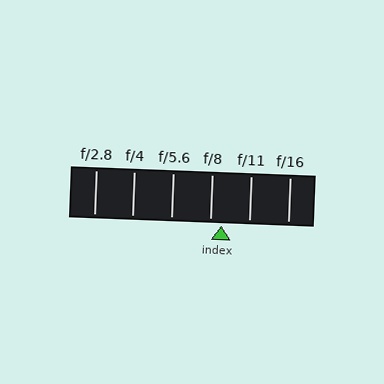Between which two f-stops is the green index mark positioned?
The index mark is between f/8 and f/11.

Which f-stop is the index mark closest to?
The index mark is closest to f/8.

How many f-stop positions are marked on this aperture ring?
There are 6 f-stop positions marked.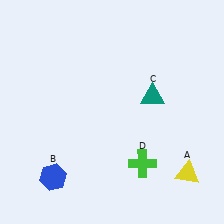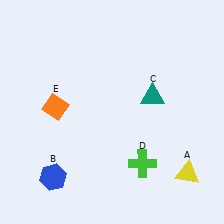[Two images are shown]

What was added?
An orange diamond (E) was added in Image 2.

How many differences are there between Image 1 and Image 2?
There is 1 difference between the two images.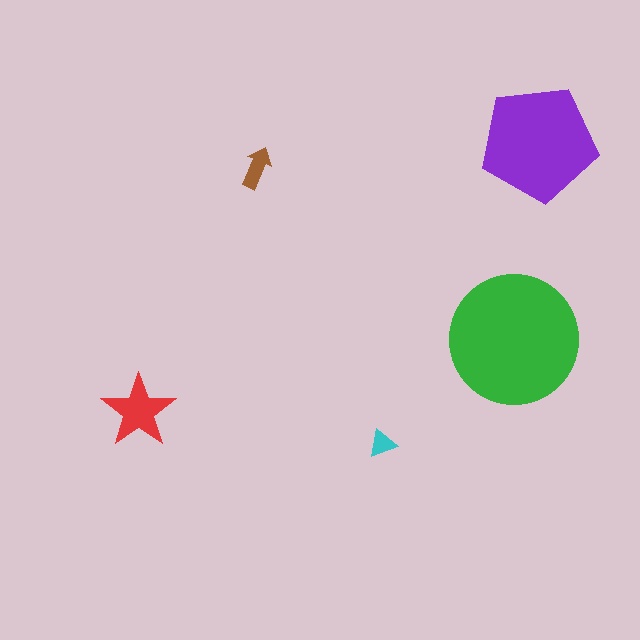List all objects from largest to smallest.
The green circle, the purple pentagon, the red star, the brown arrow, the cyan triangle.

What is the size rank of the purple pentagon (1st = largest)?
2nd.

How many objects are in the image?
There are 5 objects in the image.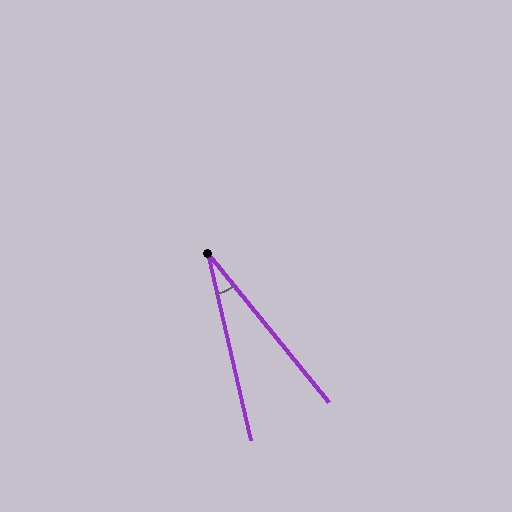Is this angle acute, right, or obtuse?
It is acute.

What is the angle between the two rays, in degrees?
Approximately 26 degrees.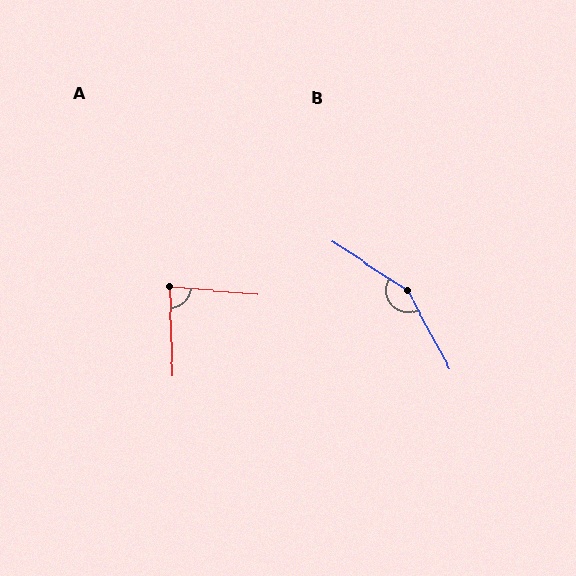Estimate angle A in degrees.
Approximately 83 degrees.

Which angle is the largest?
B, at approximately 152 degrees.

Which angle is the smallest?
A, at approximately 83 degrees.